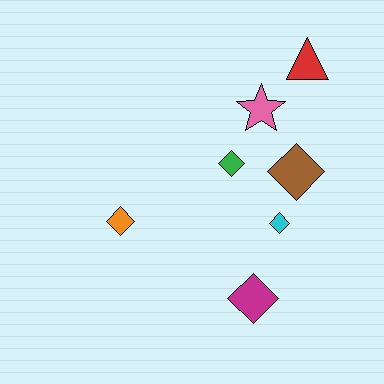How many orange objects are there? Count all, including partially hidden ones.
There is 1 orange object.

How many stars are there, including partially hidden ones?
There is 1 star.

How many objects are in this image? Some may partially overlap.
There are 7 objects.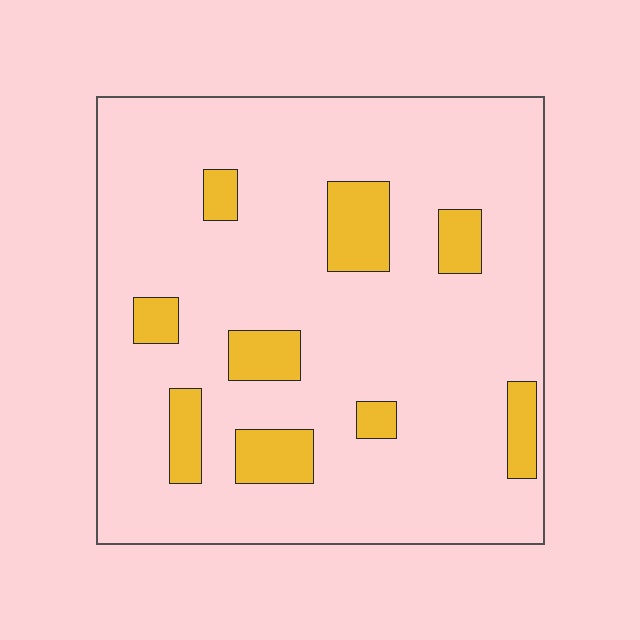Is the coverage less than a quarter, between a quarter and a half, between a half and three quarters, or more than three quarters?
Less than a quarter.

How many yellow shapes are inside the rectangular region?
9.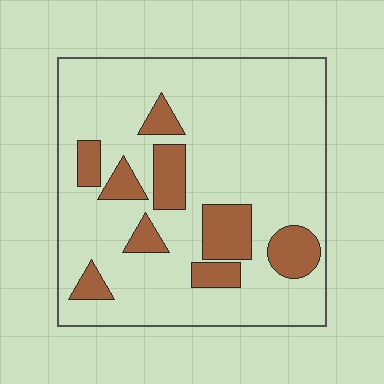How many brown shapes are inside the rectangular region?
9.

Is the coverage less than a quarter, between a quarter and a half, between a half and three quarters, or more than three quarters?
Less than a quarter.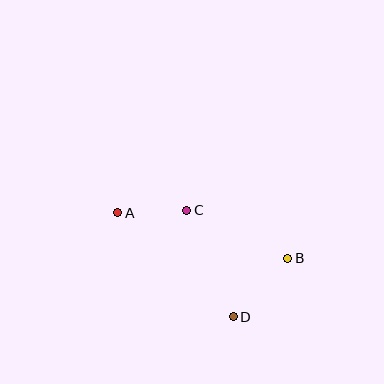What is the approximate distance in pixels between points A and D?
The distance between A and D is approximately 156 pixels.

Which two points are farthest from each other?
Points A and B are farthest from each other.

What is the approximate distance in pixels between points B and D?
The distance between B and D is approximately 79 pixels.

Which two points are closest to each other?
Points A and C are closest to each other.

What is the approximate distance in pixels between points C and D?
The distance between C and D is approximately 116 pixels.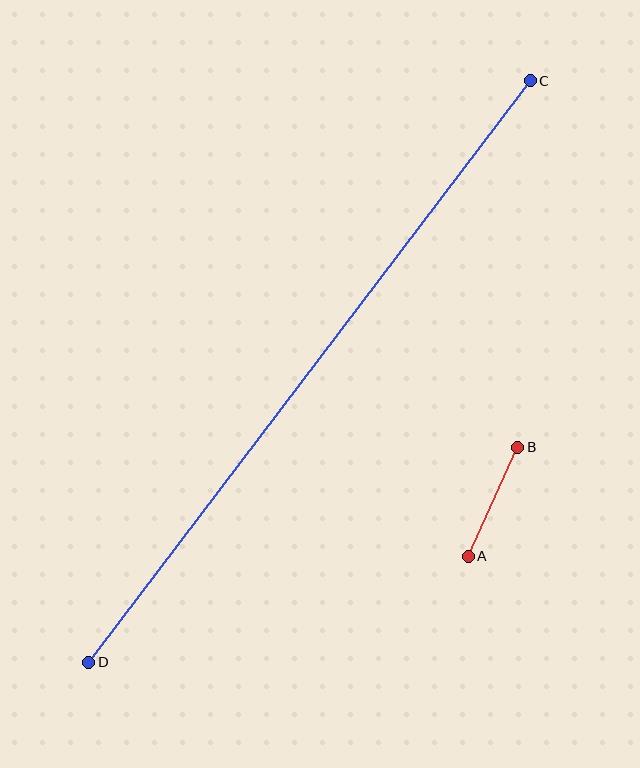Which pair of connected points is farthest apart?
Points C and D are farthest apart.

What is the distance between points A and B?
The distance is approximately 119 pixels.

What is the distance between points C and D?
The distance is approximately 730 pixels.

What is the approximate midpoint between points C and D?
The midpoint is at approximately (309, 372) pixels.